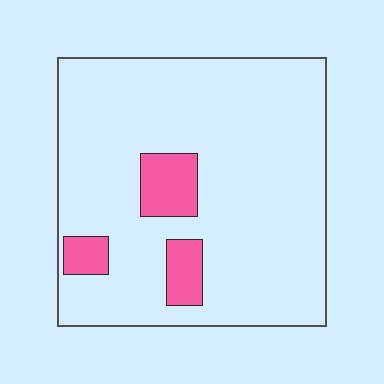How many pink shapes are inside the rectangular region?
3.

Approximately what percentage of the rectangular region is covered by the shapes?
Approximately 10%.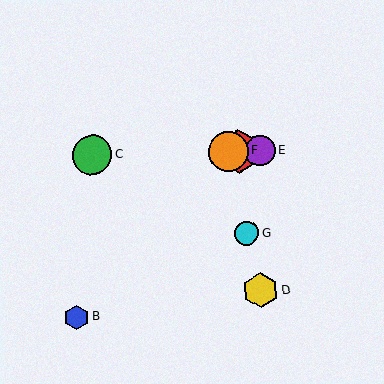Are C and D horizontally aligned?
No, C is at y≈155 and D is at y≈290.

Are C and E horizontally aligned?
Yes, both are at y≈155.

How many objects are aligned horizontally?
4 objects (A, C, E, F) are aligned horizontally.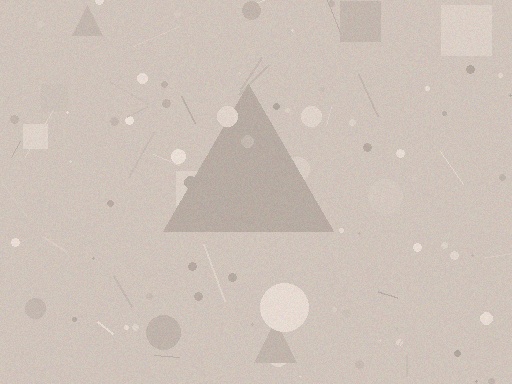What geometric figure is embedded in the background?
A triangle is embedded in the background.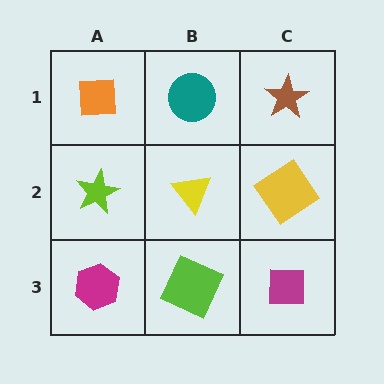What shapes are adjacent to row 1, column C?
A yellow diamond (row 2, column C), a teal circle (row 1, column B).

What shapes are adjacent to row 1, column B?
A yellow triangle (row 2, column B), an orange square (row 1, column A), a brown star (row 1, column C).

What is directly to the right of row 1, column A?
A teal circle.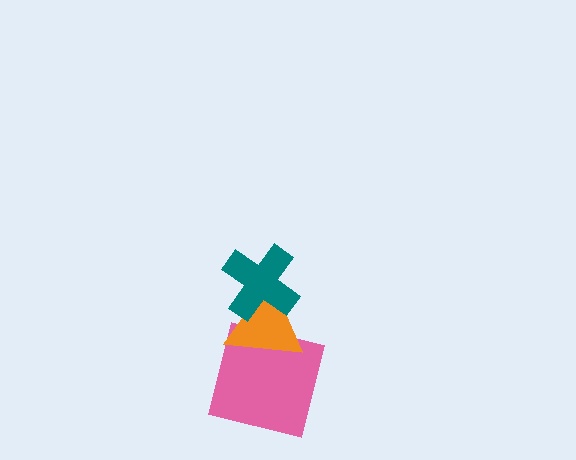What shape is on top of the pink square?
The orange triangle is on top of the pink square.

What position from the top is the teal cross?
The teal cross is 1st from the top.